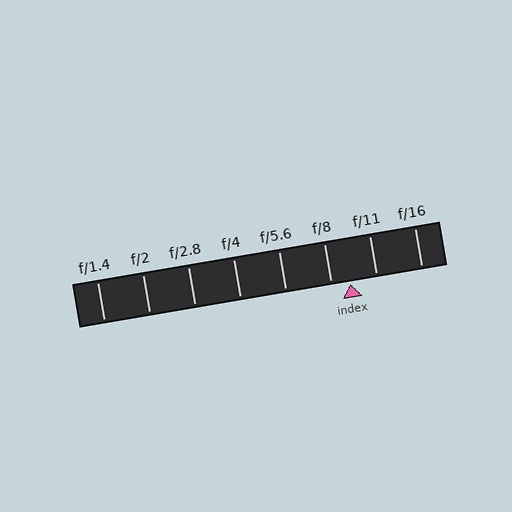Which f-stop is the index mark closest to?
The index mark is closest to f/8.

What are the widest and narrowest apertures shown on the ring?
The widest aperture shown is f/1.4 and the narrowest is f/16.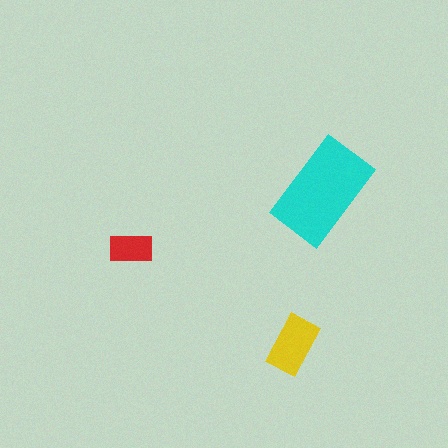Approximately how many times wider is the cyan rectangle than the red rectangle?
About 2.5 times wider.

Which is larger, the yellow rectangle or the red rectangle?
The yellow one.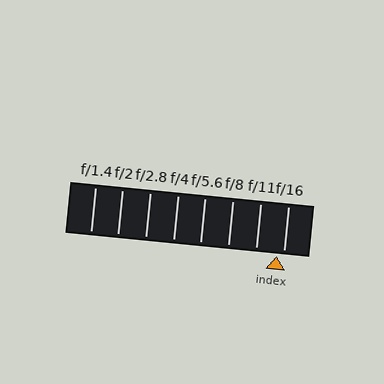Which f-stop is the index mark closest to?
The index mark is closest to f/16.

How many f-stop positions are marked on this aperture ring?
There are 8 f-stop positions marked.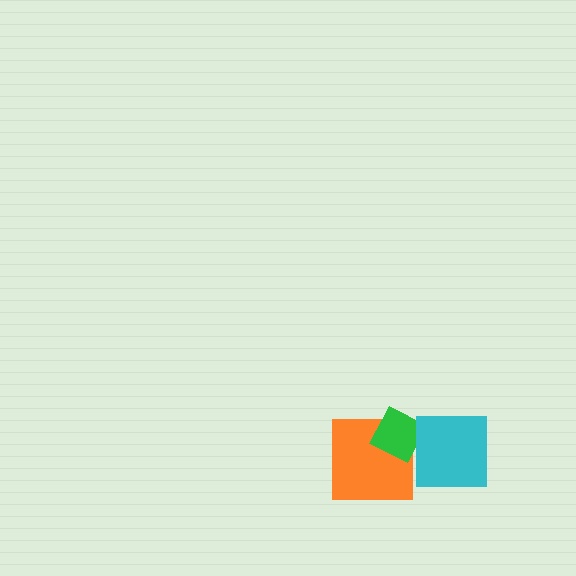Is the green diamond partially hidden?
Yes, it is partially covered by another shape.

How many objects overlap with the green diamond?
2 objects overlap with the green diamond.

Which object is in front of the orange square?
The green diamond is in front of the orange square.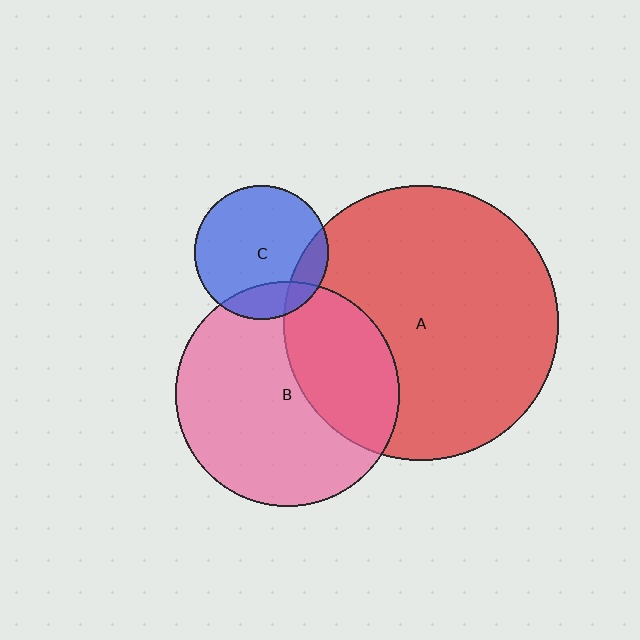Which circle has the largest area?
Circle A (red).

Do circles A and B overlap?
Yes.